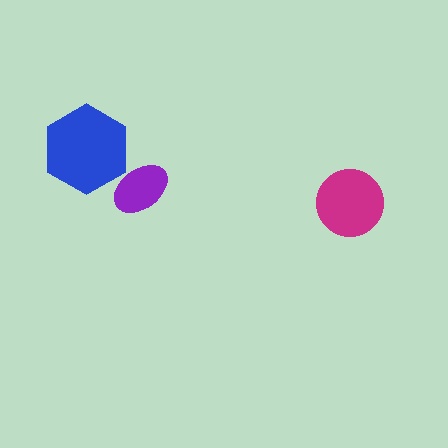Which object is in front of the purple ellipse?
The blue hexagon is in front of the purple ellipse.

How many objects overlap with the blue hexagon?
1 object overlaps with the blue hexagon.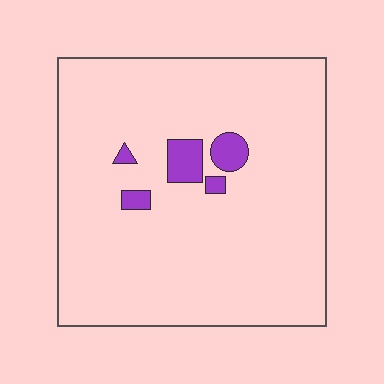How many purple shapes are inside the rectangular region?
5.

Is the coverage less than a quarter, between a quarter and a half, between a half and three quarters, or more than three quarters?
Less than a quarter.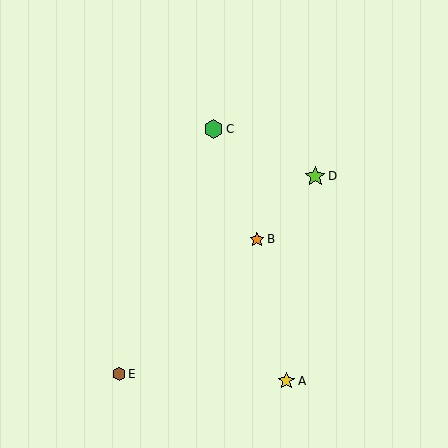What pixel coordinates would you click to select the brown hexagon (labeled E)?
Click at (119, 374) to select the brown hexagon E.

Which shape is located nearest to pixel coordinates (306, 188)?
The lime star (labeled D) at (315, 176) is nearest to that location.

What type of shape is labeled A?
Shape A is a yellow star.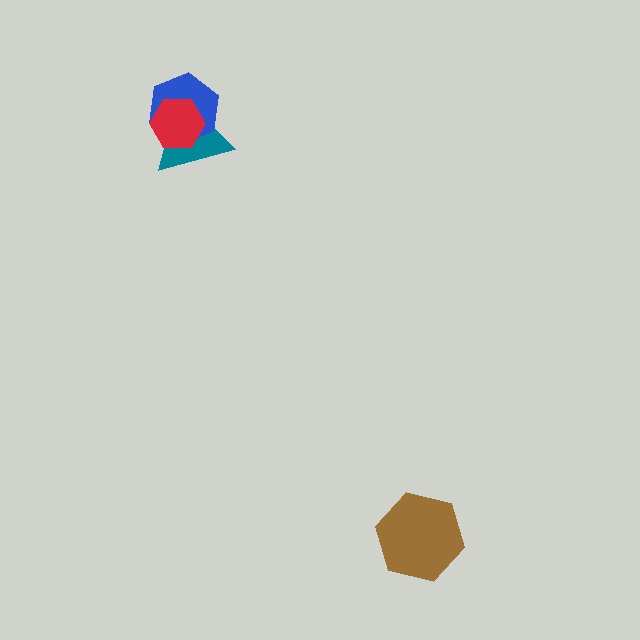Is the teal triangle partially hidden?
Yes, it is partially covered by another shape.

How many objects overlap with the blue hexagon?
2 objects overlap with the blue hexagon.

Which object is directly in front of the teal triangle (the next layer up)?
The blue hexagon is directly in front of the teal triangle.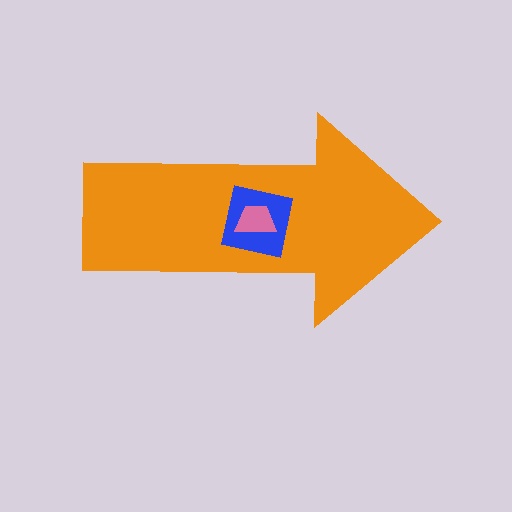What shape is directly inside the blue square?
The pink trapezoid.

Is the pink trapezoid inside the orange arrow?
Yes.